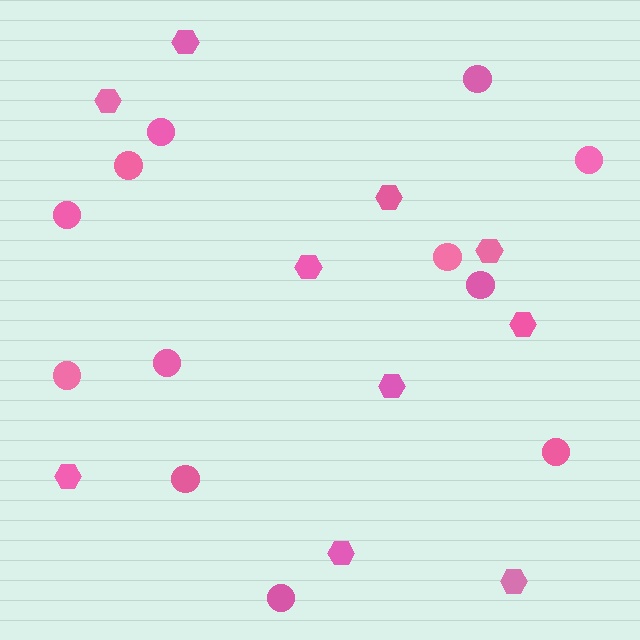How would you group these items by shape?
There are 2 groups: one group of circles (12) and one group of hexagons (10).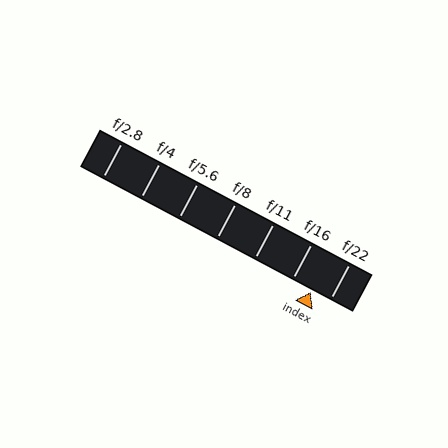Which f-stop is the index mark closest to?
The index mark is closest to f/22.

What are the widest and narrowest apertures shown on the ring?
The widest aperture shown is f/2.8 and the narrowest is f/22.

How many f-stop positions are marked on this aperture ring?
There are 7 f-stop positions marked.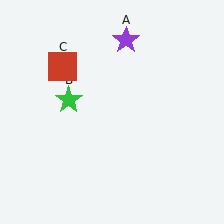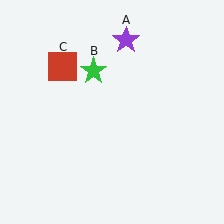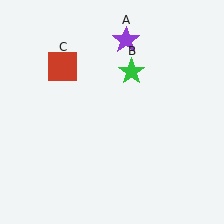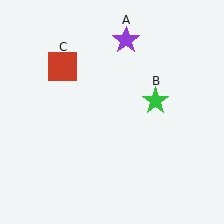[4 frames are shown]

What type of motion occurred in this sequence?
The green star (object B) rotated clockwise around the center of the scene.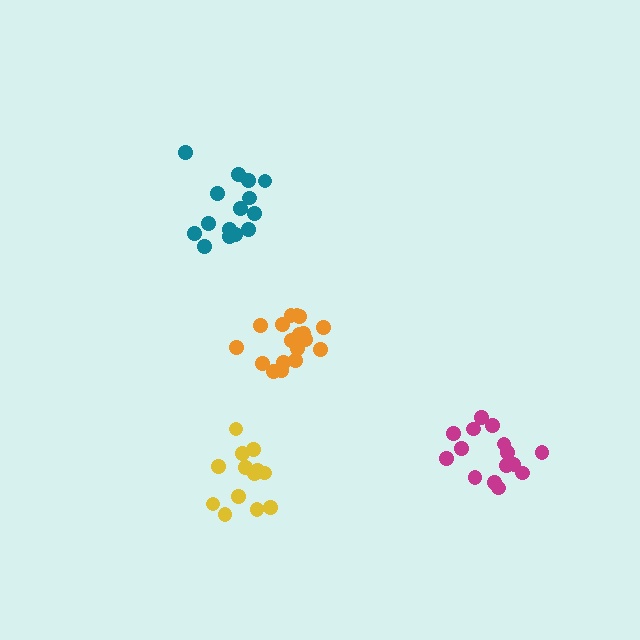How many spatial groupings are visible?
There are 4 spatial groupings.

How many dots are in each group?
Group 1: 15 dots, Group 2: 13 dots, Group 3: 15 dots, Group 4: 19 dots (62 total).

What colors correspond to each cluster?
The clusters are colored: teal, yellow, magenta, orange.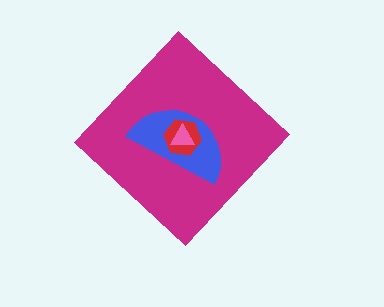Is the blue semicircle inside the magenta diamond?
Yes.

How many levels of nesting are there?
4.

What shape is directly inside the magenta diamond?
The blue semicircle.